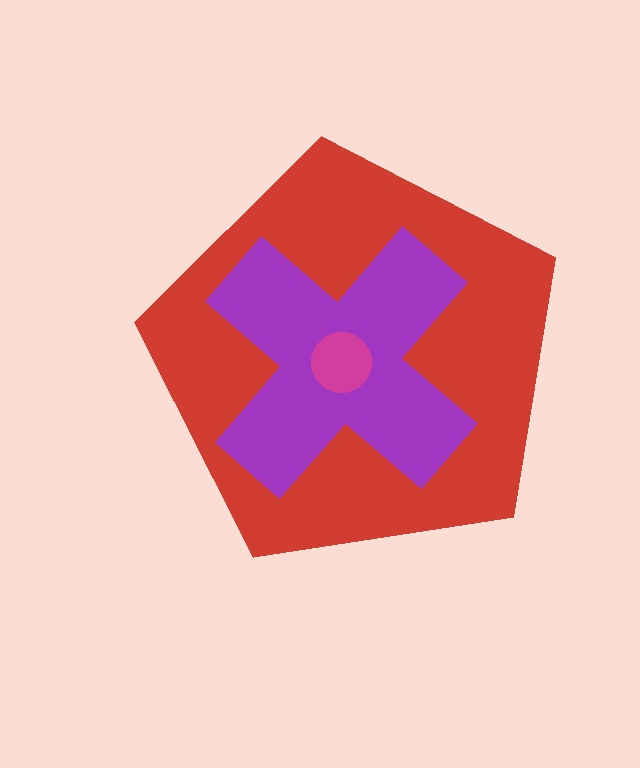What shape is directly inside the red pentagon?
The purple cross.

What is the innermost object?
The magenta circle.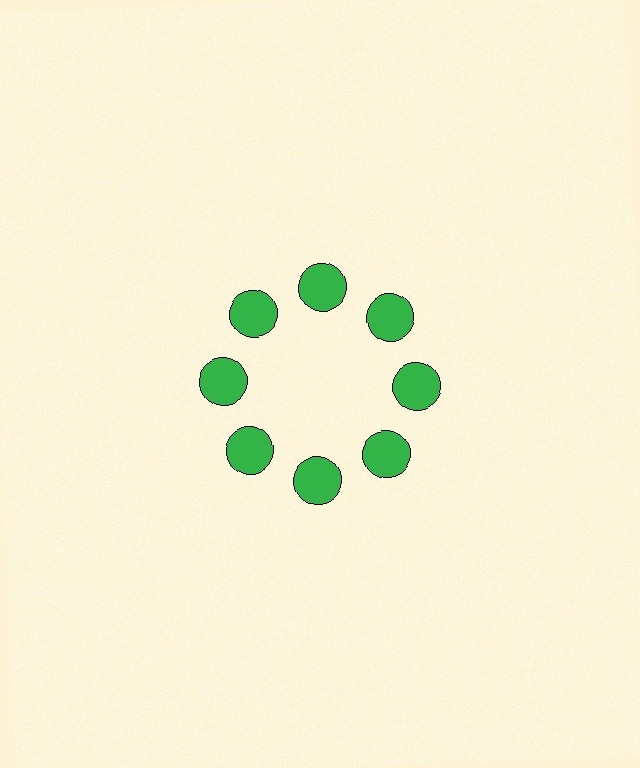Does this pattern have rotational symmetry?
Yes, this pattern has 8-fold rotational symmetry. It looks the same after rotating 45 degrees around the center.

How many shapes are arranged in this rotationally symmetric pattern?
There are 8 shapes, arranged in 8 groups of 1.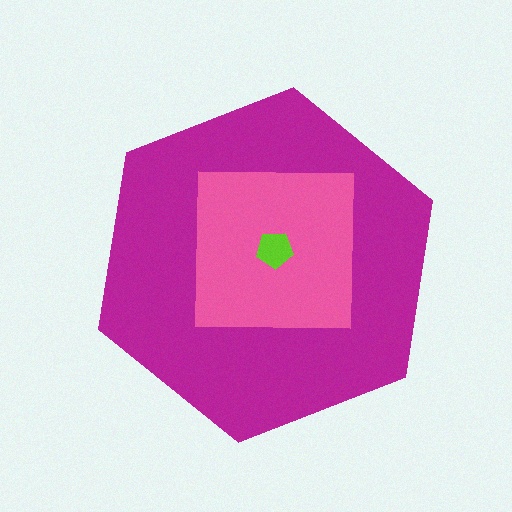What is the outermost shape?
The magenta hexagon.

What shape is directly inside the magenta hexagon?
The pink square.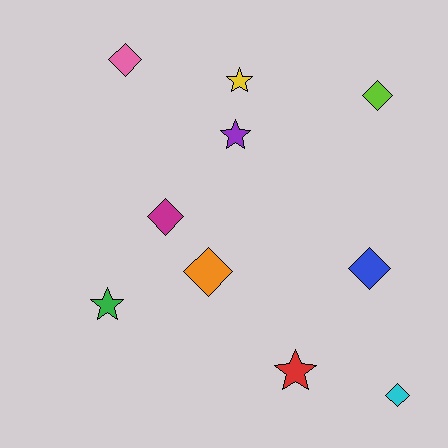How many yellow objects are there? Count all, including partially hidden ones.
There is 1 yellow object.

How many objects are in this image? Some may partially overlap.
There are 10 objects.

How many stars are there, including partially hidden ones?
There are 4 stars.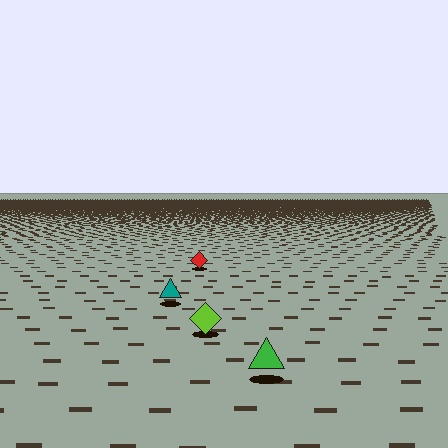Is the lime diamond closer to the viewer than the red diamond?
Yes. The lime diamond is closer — you can tell from the texture gradient: the ground texture is coarser near it.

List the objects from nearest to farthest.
From nearest to farthest: the green triangle, the lime diamond, the teal triangle, the red diamond.